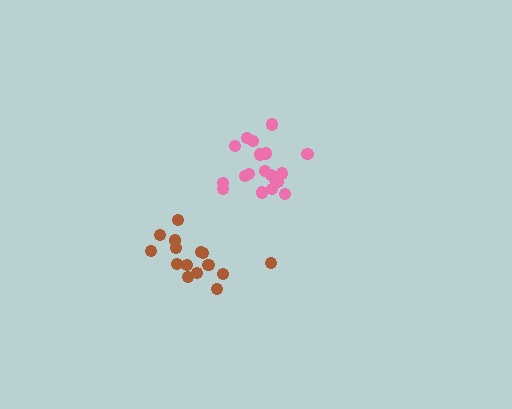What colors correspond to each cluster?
The clusters are colored: brown, pink.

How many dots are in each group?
Group 1: 16 dots, Group 2: 20 dots (36 total).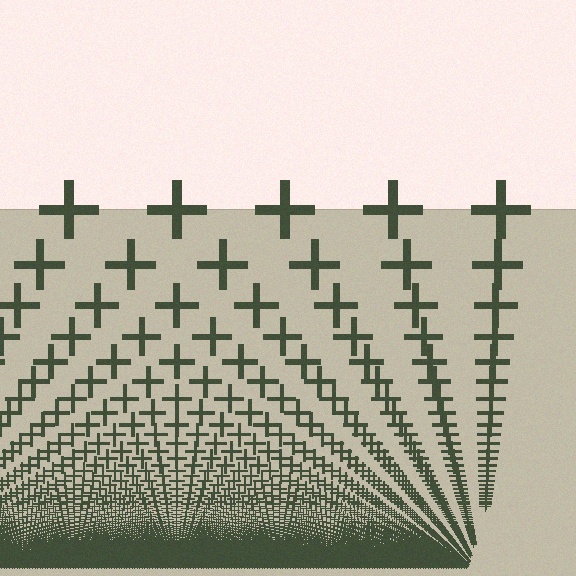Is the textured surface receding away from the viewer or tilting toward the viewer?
The surface appears to tilt toward the viewer. Texture elements get larger and sparser toward the top.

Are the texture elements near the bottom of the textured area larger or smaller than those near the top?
Smaller. The gradient is inverted — elements near the bottom are smaller and denser.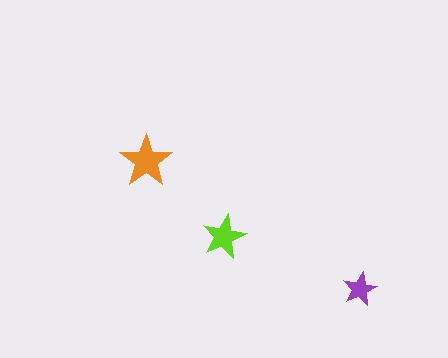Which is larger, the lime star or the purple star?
The lime one.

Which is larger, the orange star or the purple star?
The orange one.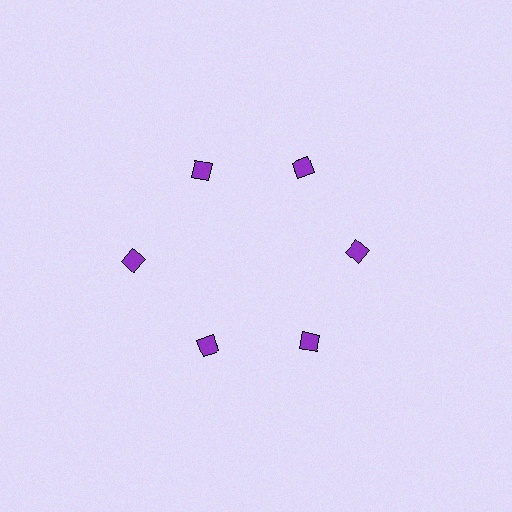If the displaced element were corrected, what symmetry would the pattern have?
It would have 6-fold rotational symmetry — the pattern would map onto itself every 60 degrees.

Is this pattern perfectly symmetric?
No. The 6 purple diamonds are arranged in a ring, but one element near the 9 o'clock position is pushed outward from the center, breaking the 6-fold rotational symmetry.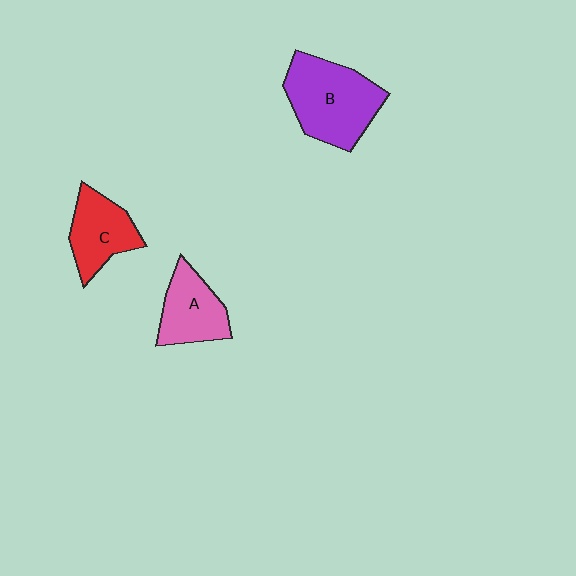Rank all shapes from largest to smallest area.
From largest to smallest: B (purple), C (red), A (pink).